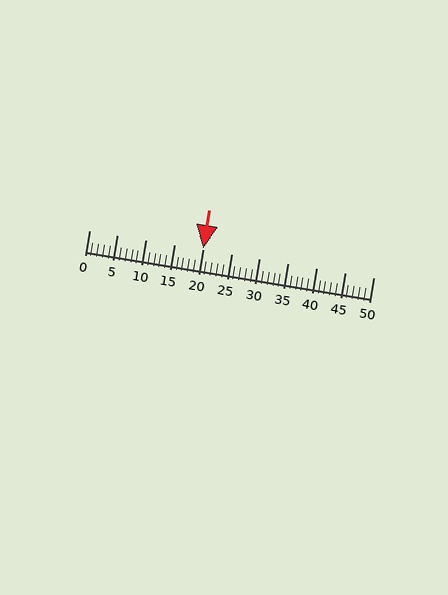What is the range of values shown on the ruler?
The ruler shows values from 0 to 50.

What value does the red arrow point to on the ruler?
The red arrow points to approximately 20.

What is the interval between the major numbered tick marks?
The major tick marks are spaced 5 units apart.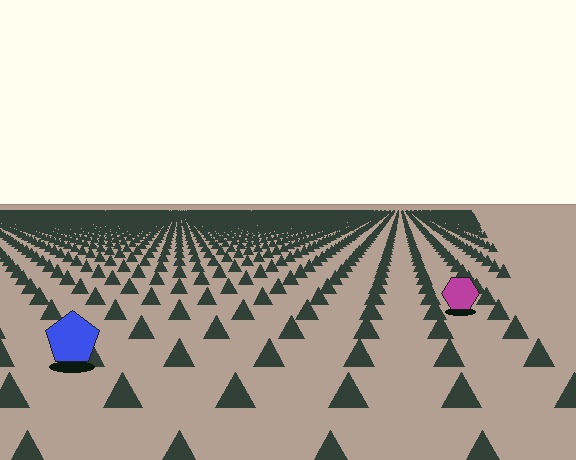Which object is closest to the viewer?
The blue pentagon is closest. The texture marks near it are larger and more spread out.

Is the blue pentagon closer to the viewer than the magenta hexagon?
Yes. The blue pentagon is closer — you can tell from the texture gradient: the ground texture is coarser near it.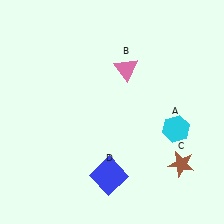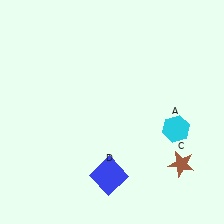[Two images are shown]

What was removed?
The pink triangle (B) was removed in Image 2.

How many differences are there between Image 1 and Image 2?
There is 1 difference between the two images.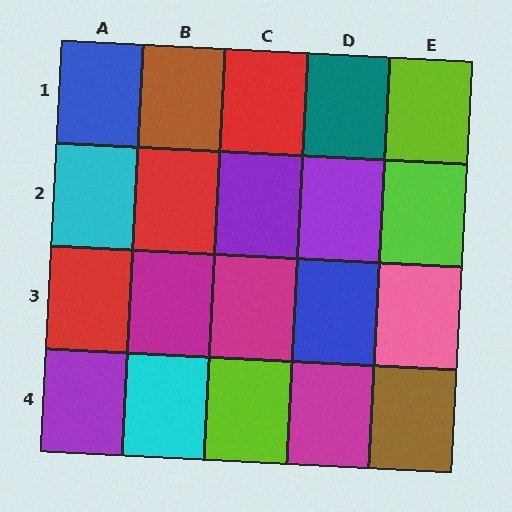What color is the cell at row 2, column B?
Red.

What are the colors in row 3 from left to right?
Red, magenta, magenta, blue, pink.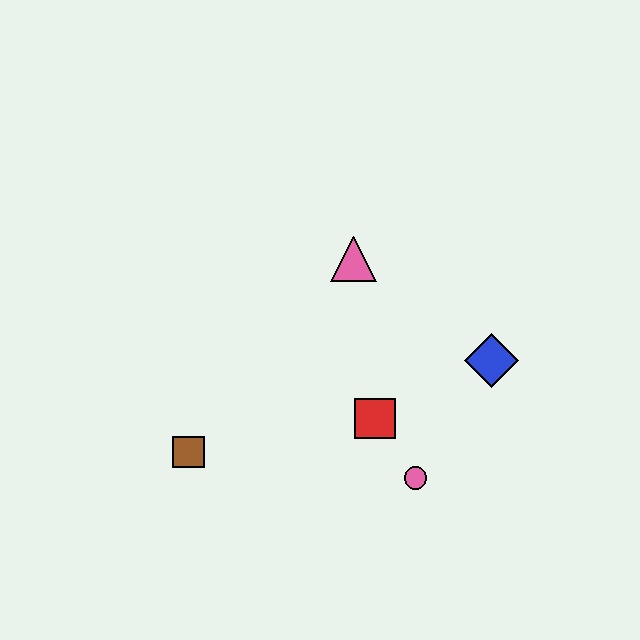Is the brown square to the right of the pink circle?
No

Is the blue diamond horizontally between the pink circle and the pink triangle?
No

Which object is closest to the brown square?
The red square is closest to the brown square.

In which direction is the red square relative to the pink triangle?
The red square is below the pink triangle.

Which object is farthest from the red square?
The brown square is farthest from the red square.